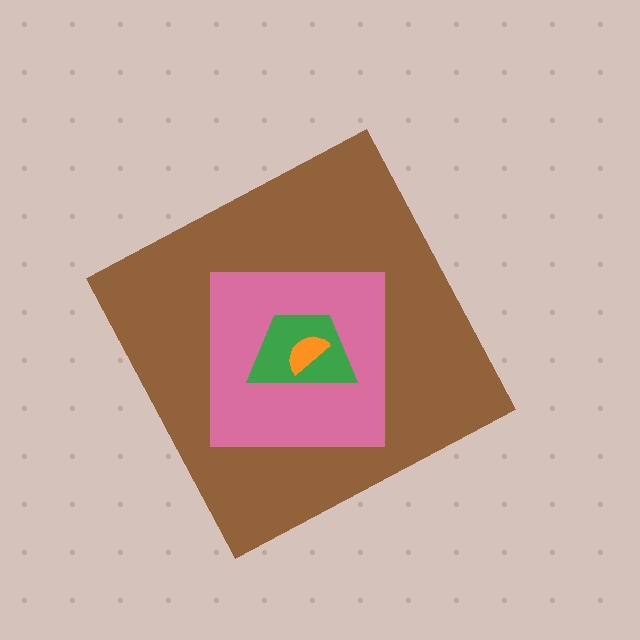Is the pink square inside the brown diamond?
Yes.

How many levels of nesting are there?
4.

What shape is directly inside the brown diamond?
The pink square.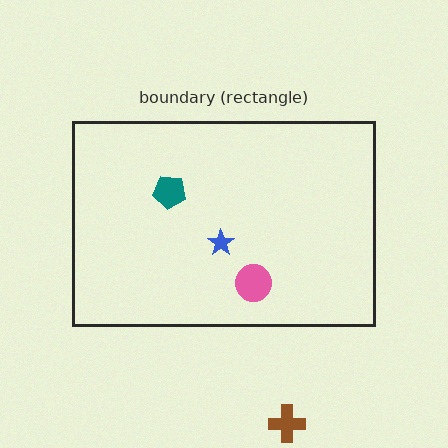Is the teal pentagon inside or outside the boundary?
Inside.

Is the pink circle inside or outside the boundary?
Inside.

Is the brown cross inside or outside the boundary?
Outside.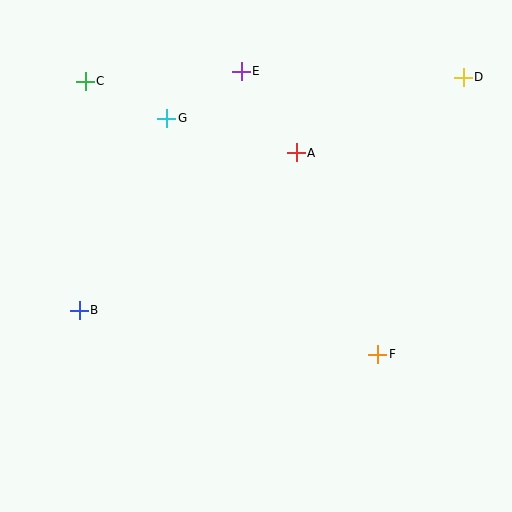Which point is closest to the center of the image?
Point A at (296, 153) is closest to the center.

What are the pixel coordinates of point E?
Point E is at (241, 71).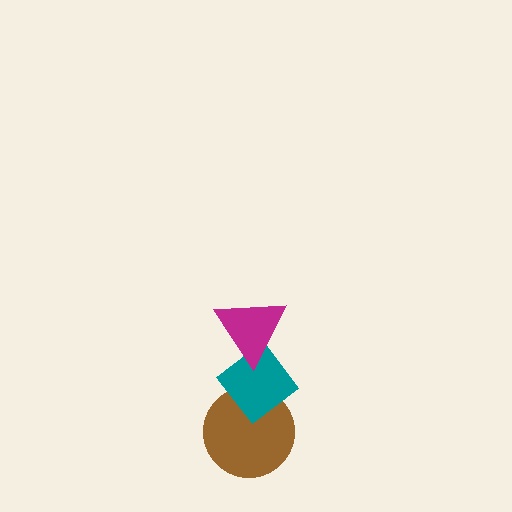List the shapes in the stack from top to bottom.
From top to bottom: the magenta triangle, the teal diamond, the brown circle.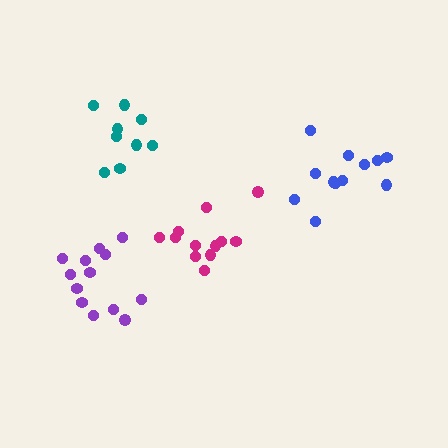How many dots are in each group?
Group 1: 12 dots, Group 2: 13 dots, Group 3: 9 dots, Group 4: 12 dots (46 total).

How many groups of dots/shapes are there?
There are 4 groups.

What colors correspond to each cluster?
The clusters are colored: blue, purple, teal, magenta.